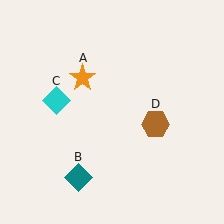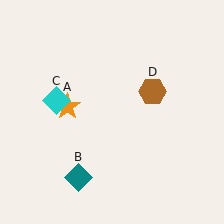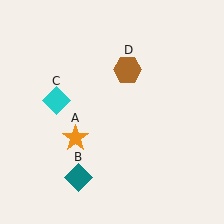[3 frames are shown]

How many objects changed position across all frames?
2 objects changed position: orange star (object A), brown hexagon (object D).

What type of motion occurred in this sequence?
The orange star (object A), brown hexagon (object D) rotated counterclockwise around the center of the scene.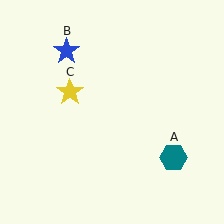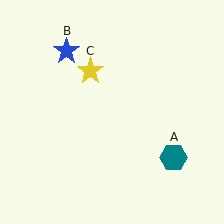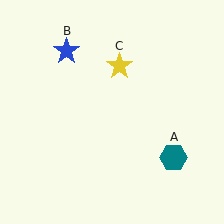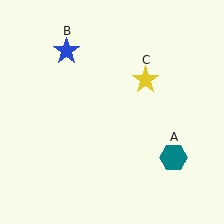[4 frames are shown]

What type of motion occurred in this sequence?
The yellow star (object C) rotated clockwise around the center of the scene.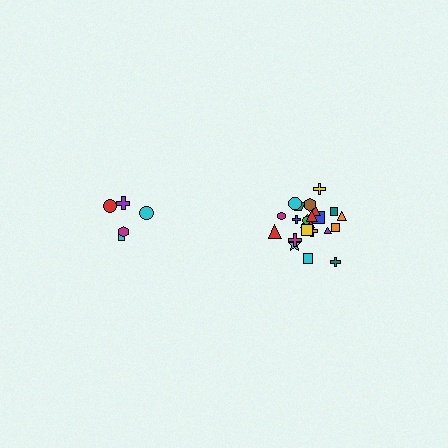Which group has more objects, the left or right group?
The right group.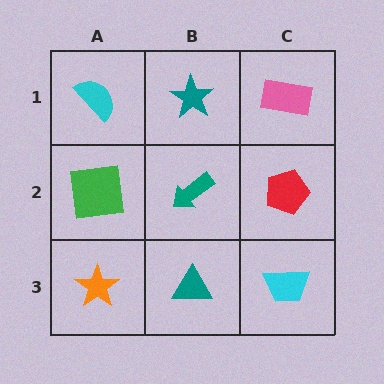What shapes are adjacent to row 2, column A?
A cyan semicircle (row 1, column A), an orange star (row 3, column A), a teal arrow (row 2, column B).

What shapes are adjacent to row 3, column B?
A teal arrow (row 2, column B), an orange star (row 3, column A), a cyan trapezoid (row 3, column C).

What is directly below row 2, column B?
A teal triangle.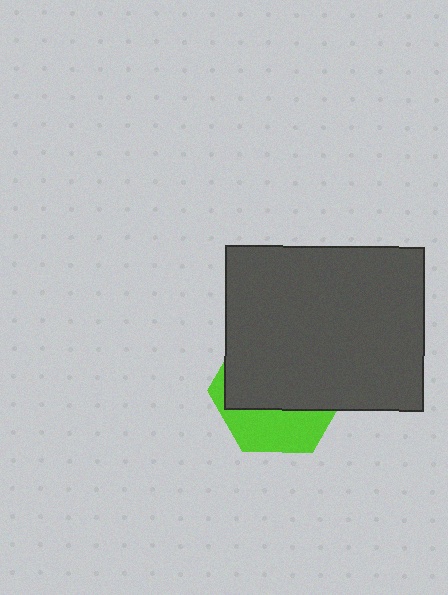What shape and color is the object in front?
The object in front is a dark gray rectangle.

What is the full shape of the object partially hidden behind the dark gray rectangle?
The partially hidden object is a lime hexagon.